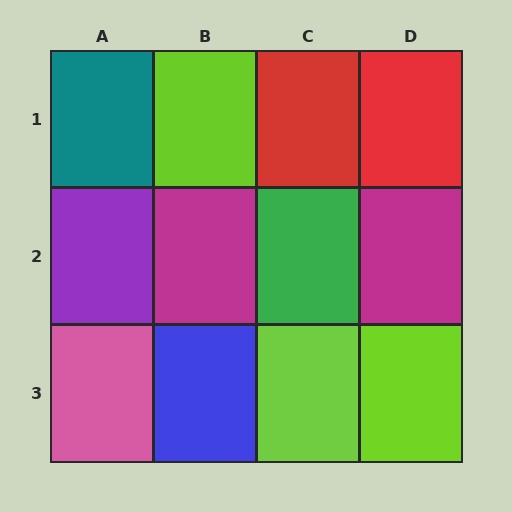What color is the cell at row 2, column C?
Green.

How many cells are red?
2 cells are red.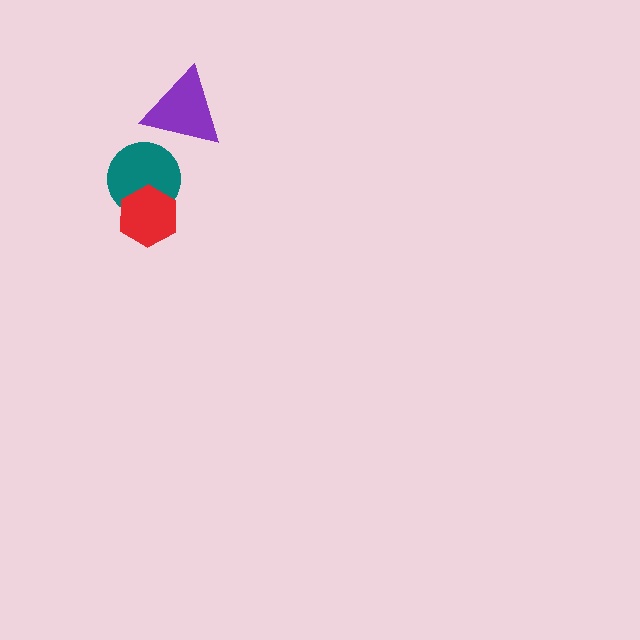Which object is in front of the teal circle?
The red hexagon is in front of the teal circle.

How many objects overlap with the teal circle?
1 object overlaps with the teal circle.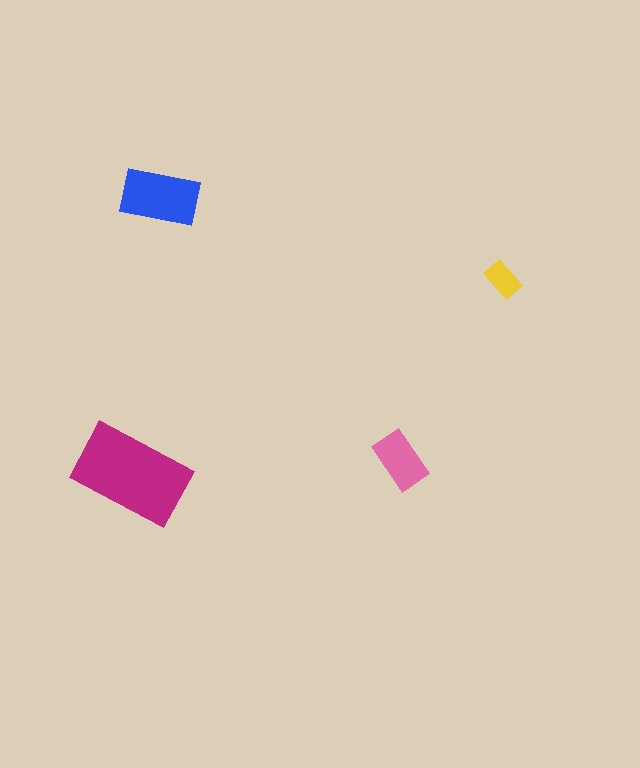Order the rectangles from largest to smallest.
the magenta one, the blue one, the pink one, the yellow one.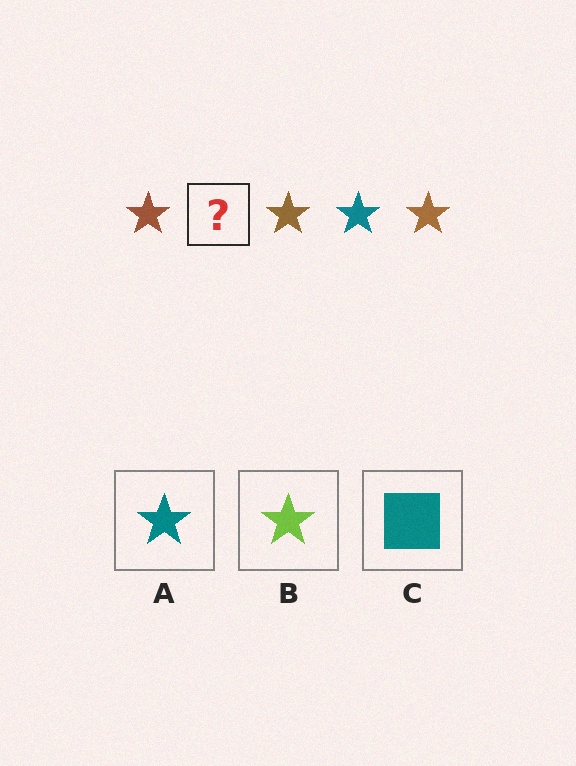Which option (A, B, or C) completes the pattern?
A.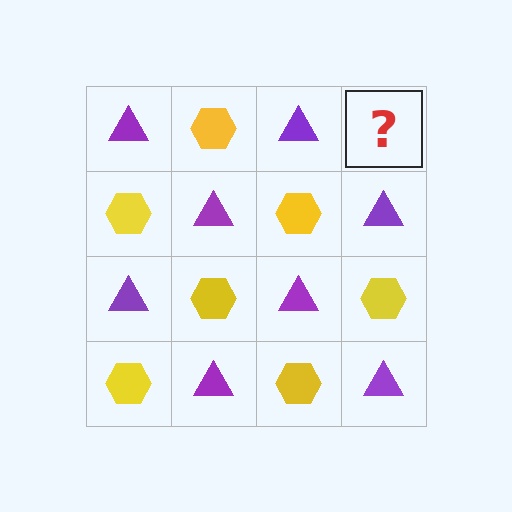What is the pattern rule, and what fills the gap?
The rule is that it alternates purple triangle and yellow hexagon in a checkerboard pattern. The gap should be filled with a yellow hexagon.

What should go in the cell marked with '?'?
The missing cell should contain a yellow hexagon.